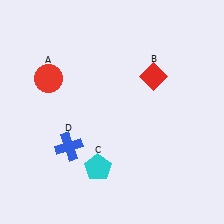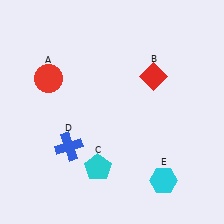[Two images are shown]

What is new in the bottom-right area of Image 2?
A cyan hexagon (E) was added in the bottom-right area of Image 2.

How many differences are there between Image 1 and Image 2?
There is 1 difference between the two images.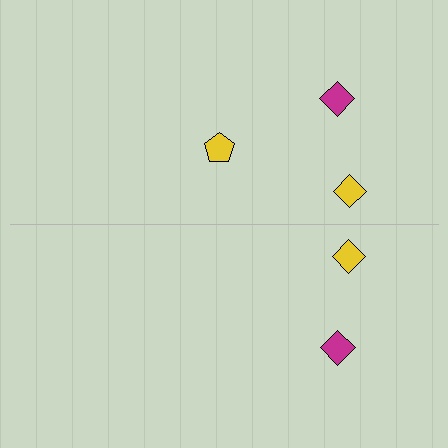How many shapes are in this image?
There are 5 shapes in this image.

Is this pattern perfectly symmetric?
No, the pattern is not perfectly symmetric. A yellow pentagon is missing from the bottom side.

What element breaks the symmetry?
A yellow pentagon is missing from the bottom side.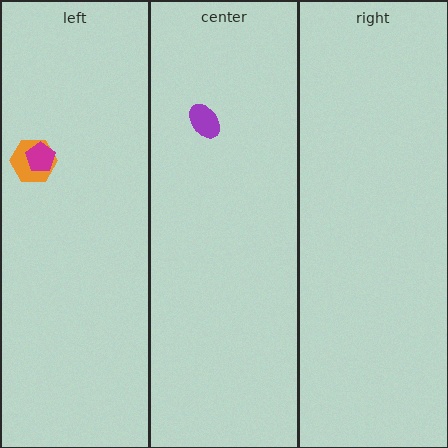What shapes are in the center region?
The purple ellipse.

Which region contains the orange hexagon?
The left region.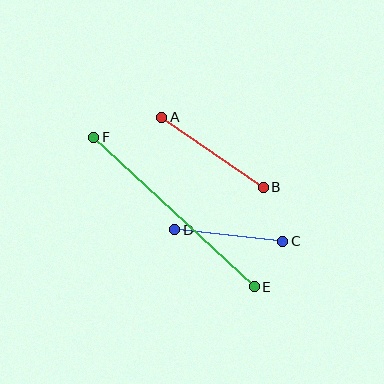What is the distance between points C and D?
The distance is approximately 108 pixels.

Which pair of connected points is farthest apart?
Points E and F are farthest apart.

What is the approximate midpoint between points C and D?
The midpoint is at approximately (229, 236) pixels.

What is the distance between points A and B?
The distance is approximately 124 pixels.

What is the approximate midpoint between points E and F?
The midpoint is at approximately (174, 212) pixels.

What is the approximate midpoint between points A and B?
The midpoint is at approximately (212, 152) pixels.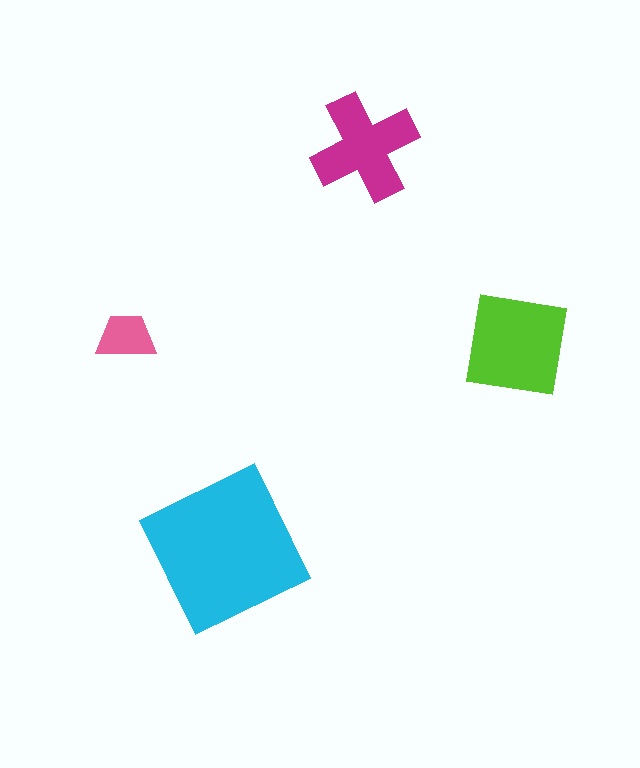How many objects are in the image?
There are 4 objects in the image.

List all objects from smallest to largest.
The pink trapezoid, the magenta cross, the lime square, the cyan square.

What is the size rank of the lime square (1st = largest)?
2nd.